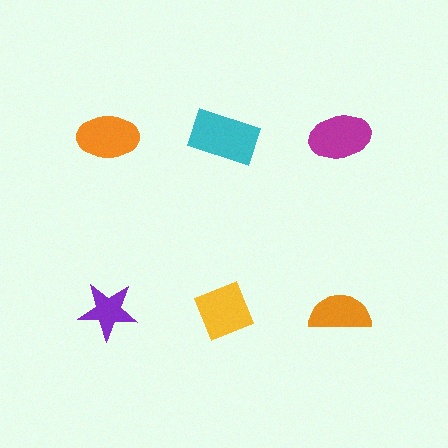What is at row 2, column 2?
A yellow diamond.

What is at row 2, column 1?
A purple star.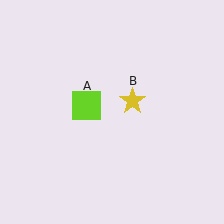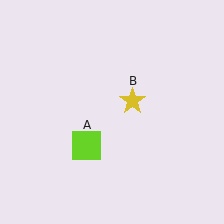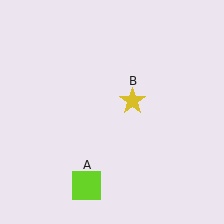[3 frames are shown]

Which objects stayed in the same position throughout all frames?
Yellow star (object B) remained stationary.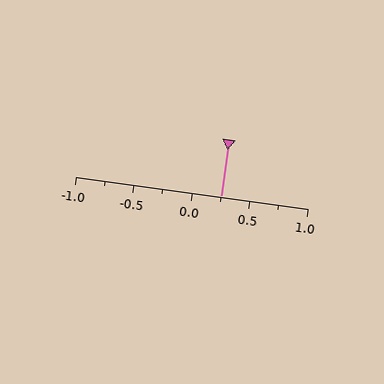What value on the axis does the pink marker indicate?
The marker indicates approximately 0.25.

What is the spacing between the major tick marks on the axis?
The major ticks are spaced 0.5 apart.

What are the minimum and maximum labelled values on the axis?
The axis runs from -1.0 to 1.0.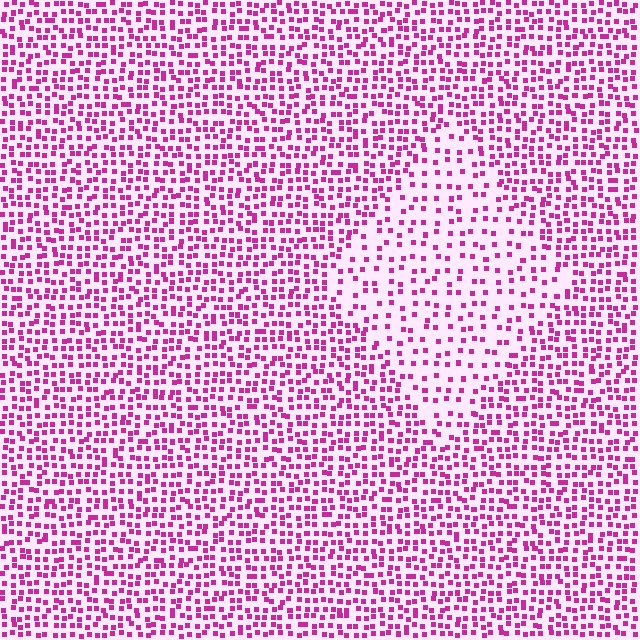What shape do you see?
I see a diamond.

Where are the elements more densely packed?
The elements are more densely packed outside the diamond boundary.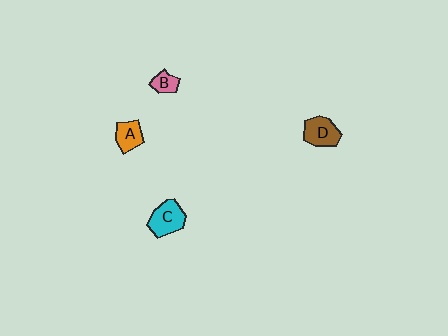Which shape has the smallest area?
Shape B (pink).